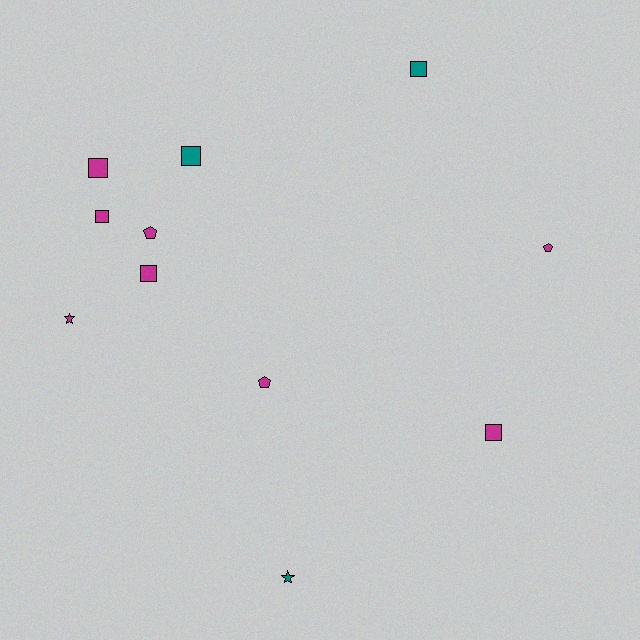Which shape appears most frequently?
Square, with 6 objects.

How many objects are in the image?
There are 11 objects.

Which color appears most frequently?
Magenta, with 8 objects.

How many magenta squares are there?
There are 4 magenta squares.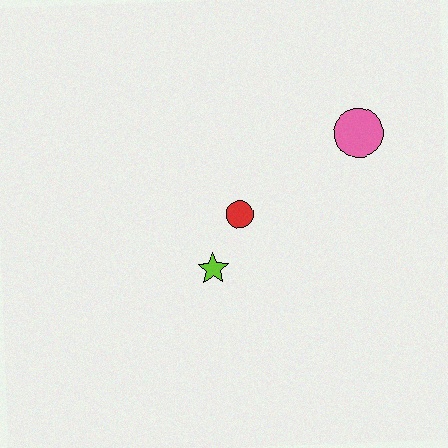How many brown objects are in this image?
There are no brown objects.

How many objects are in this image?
There are 3 objects.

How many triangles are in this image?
There are no triangles.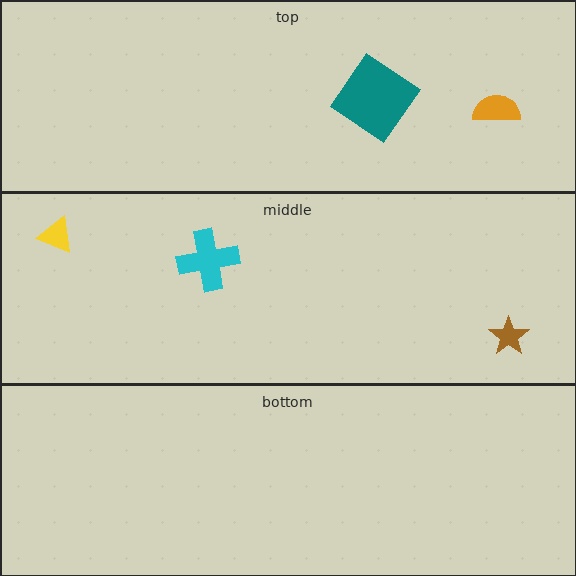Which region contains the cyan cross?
The middle region.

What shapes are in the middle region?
The brown star, the cyan cross, the yellow triangle.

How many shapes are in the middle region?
3.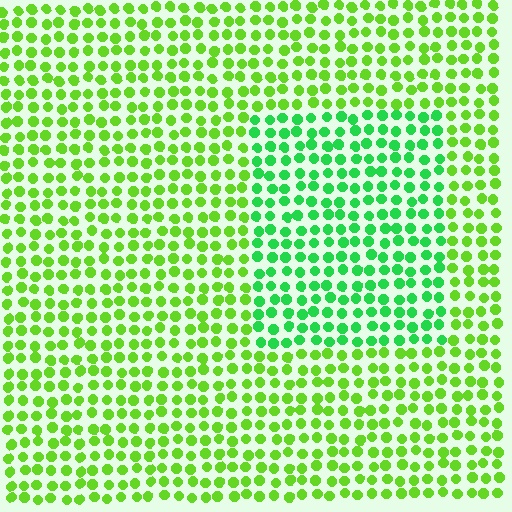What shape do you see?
I see a rectangle.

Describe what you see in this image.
The image is filled with small lime elements in a uniform arrangement. A rectangle-shaped region is visible where the elements are tinted to a slightly different hue, forming a subtle color boundary.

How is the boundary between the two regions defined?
The boundary is defined purely by a slight shift in hue (about 35 degrees). Spacing, size, and orientation are identical on both sides.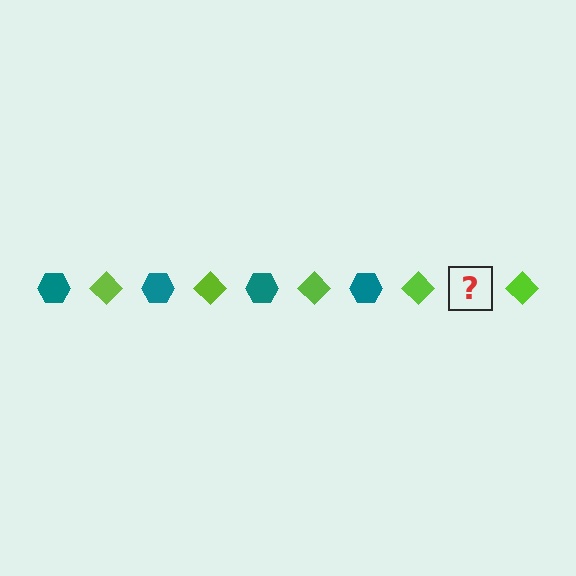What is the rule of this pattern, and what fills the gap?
The rule is that the pattern alternates between teal hexagon and lime diamond. The gap should be filled with a teal hexagon.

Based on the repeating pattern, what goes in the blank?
The blank should be a teal hexagon.